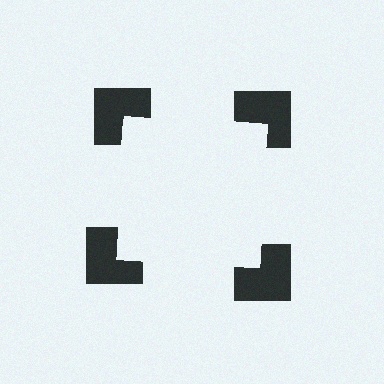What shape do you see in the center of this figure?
An illusory square — its edges are inferred from the aligned wedge cuts in the notched squares, not physically drawn.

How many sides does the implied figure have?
4 sides.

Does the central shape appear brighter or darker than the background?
It typically appears slightly brighter than the background, even though no actual brightness change is drawn.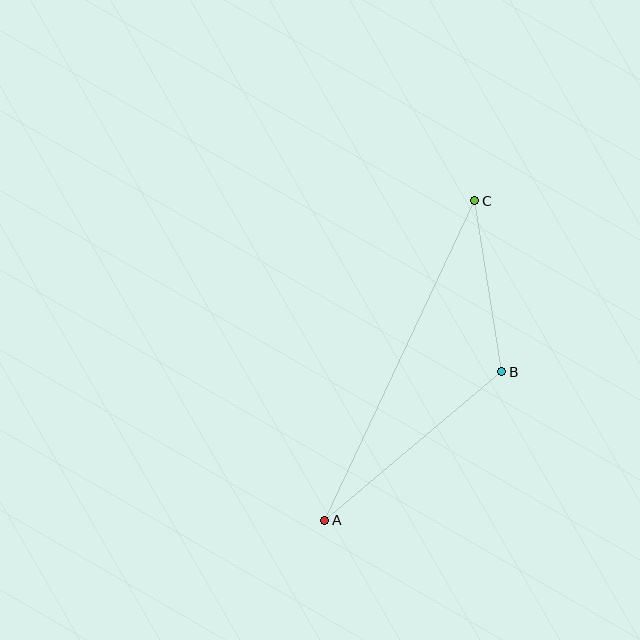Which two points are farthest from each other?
Points A and C are farthest from each other.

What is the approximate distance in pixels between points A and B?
The distance between A and B is approximately 231 pixels.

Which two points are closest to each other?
Points B and C are closest to each other.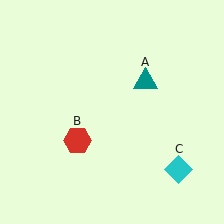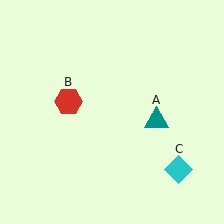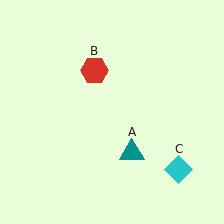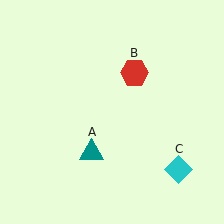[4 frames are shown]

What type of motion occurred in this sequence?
The teal triangle (object A), red hexagon (object B) rotated clockwise around the center of the scene.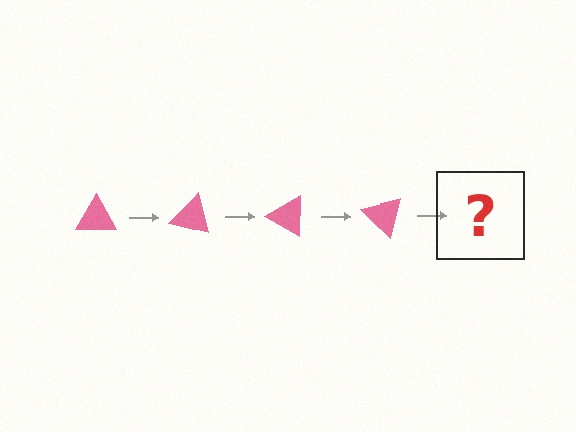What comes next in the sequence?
The next element should be a pink triangle rotated 60 degrees.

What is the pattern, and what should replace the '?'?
The pattern is that the triangle rotates 15 degrees each step. The '?' should be a pink triangle rotated 60 degrees.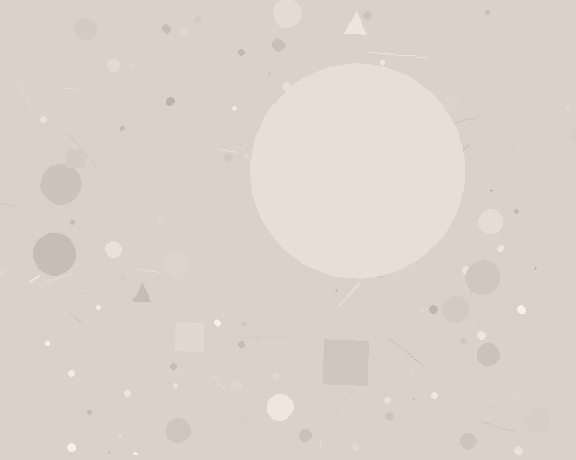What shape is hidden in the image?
A circle is hidden in the image.